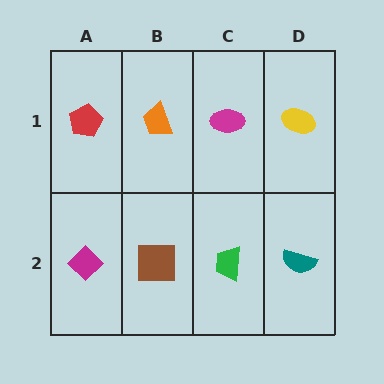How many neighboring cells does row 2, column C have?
3.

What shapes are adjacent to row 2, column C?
A magenta ellipse (row 1, column C), a brown square (row 2, column B), a teal semicircle (row 2, column D).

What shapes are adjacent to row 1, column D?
A teal semicircle (row 2, column D), a magenta ellipse (row 1, column C).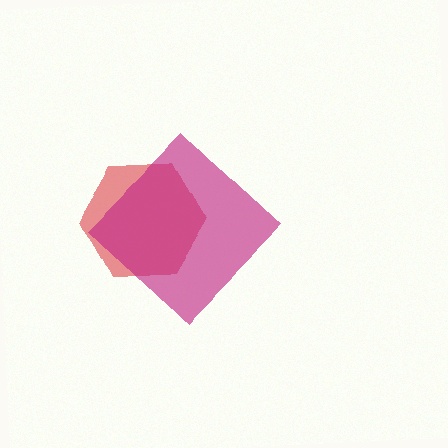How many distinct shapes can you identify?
There are 2 distinct shapes: a red hexagon, a magenta diamond.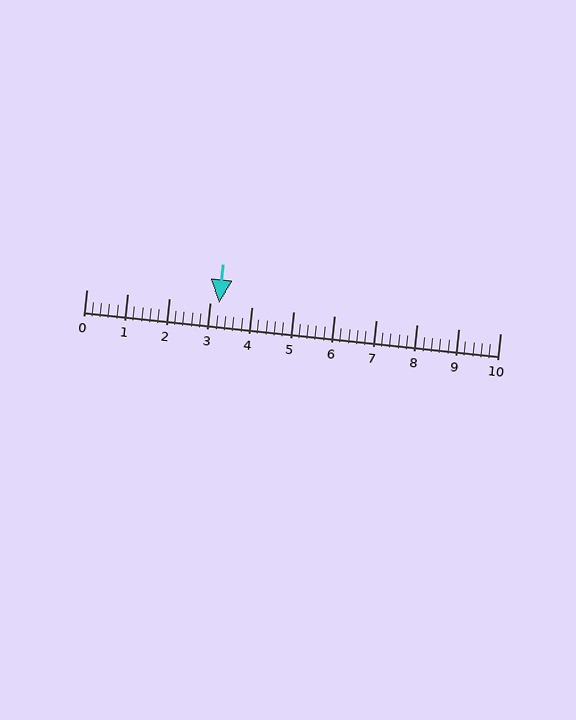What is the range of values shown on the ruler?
The ruler shows values from 0 to 10.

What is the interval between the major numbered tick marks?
The major tick marks are spaced 1 units apart.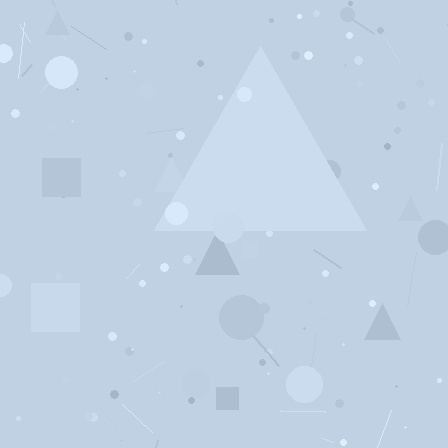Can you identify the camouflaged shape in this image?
The camouflaged shape is a triangle.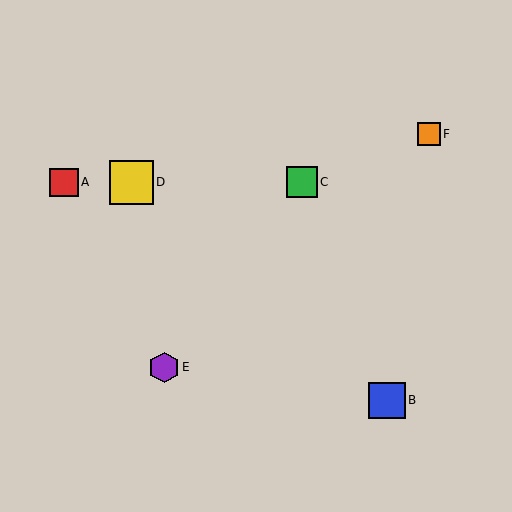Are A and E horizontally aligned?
No, A is at y≈182 and E is at y≈367.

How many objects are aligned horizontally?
3 objects (A, C, D) are aligned horizontally.